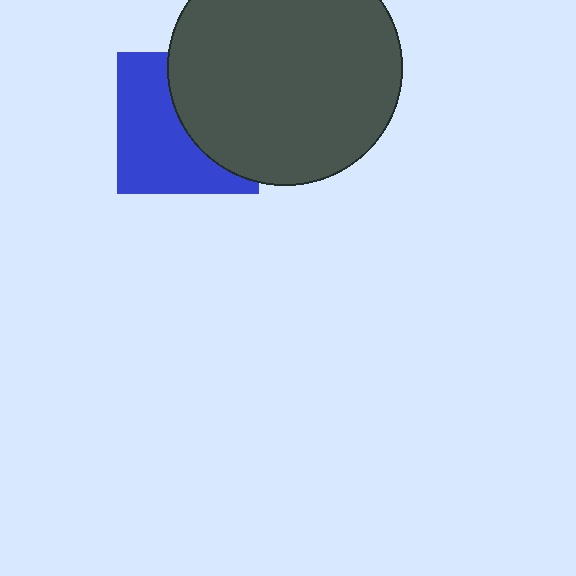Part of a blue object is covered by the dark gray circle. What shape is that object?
It is a square.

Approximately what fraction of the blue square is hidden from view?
Roughly 47% of the blue square is hidden behind the dark gray circle.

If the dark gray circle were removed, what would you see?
You would see the complete blue square.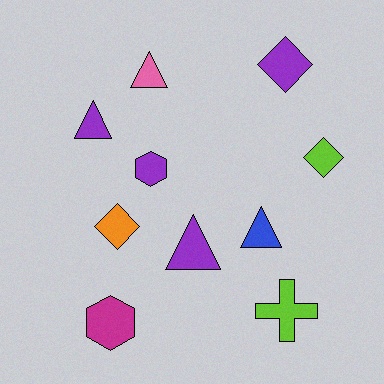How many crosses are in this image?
There is 1 cross.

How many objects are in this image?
There are 10 objects.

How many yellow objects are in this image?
There are no yellow objects.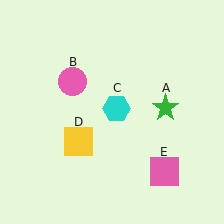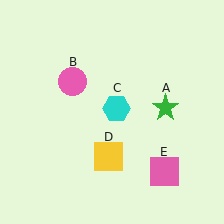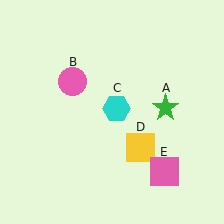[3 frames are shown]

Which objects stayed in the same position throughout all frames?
Green star (object A) and pink circle (object B) and cyan hexagon (object C) and pink square (object E) remained stationary.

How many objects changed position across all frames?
1 object changed position: yellow square (object D).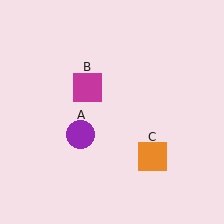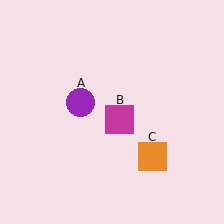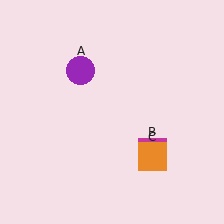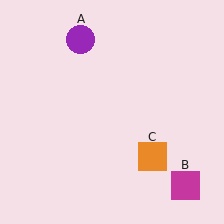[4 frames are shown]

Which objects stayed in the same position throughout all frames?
Orange square (object C) remained stationary.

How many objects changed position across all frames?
2 objects changed position: purple circle (object A), magenta square (object B).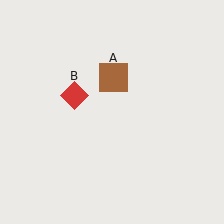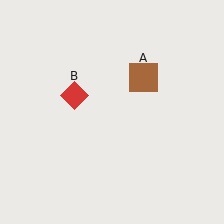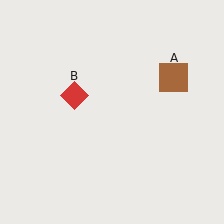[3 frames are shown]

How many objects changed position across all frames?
1 object changed position: brown square (object A).